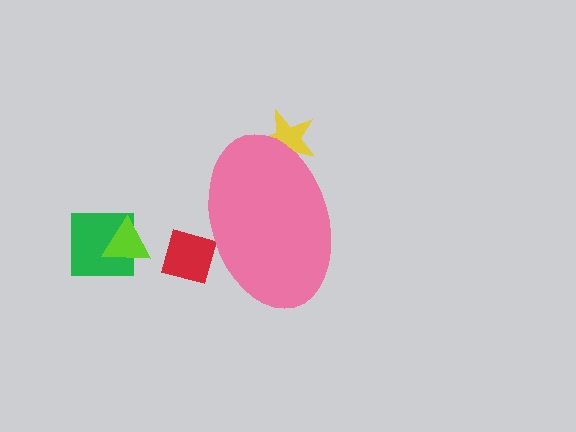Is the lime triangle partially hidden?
No, the lime triangle is fully visible.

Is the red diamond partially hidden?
Yes, the red diamond is partially hidden behind the pink ellipse.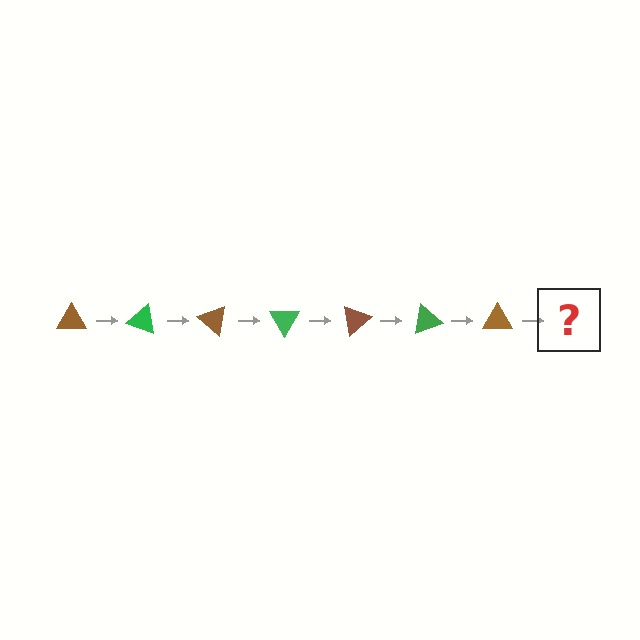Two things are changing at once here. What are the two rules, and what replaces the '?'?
The two rules are that it rotates 20 degrees each step and the color cycles through brown and green. The '?' should be a green triangle, rotated 140 degrees from the start.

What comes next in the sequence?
The next element should be a green triangle, rotated 140 degrees from the start.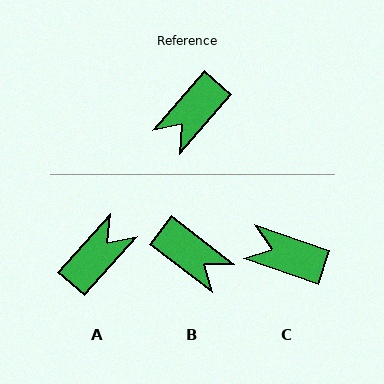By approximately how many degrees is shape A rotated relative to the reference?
Approximately 179 degrees counter-clockwise.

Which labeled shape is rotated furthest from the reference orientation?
A, about 179 degrees away.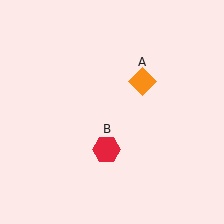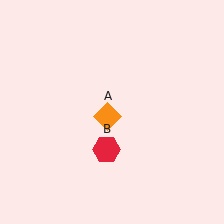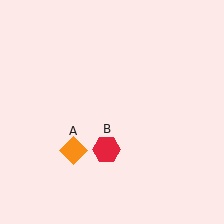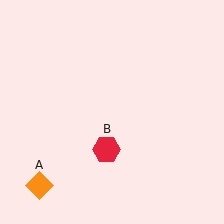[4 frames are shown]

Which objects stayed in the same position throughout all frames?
Red hexagon (object B) remained stationary.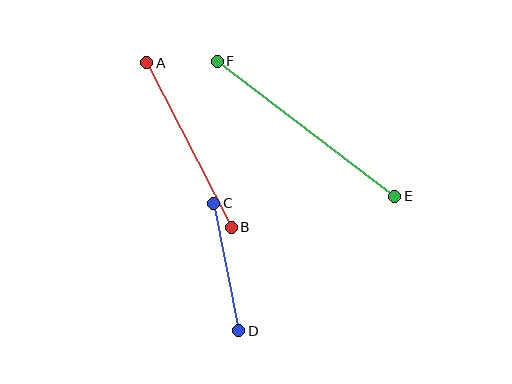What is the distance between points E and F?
The distance is approximately 223 pixels.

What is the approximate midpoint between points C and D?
The midpoint is at approximately (226, 267) pixels.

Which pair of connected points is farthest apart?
Points E and F are farthest apart.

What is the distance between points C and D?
The distance is approximately 130 pixels.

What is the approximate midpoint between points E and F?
The midpoint is at approximately (306, 129) pixels.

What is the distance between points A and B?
The distance is approximately 185 pixels.